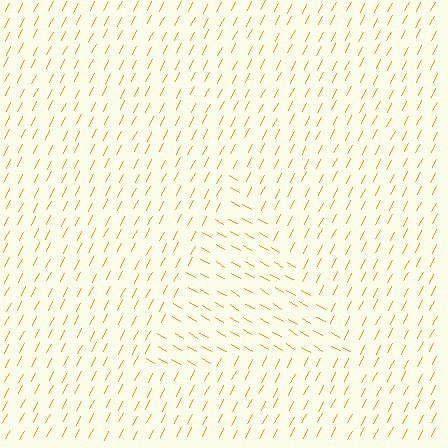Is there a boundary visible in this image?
Yes, there is a texture boundary formed by a change in line orientation.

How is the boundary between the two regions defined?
The boundary is defined purely by a change in line orientation (approximately 87 degrees difference). All lines are the same color and thickness.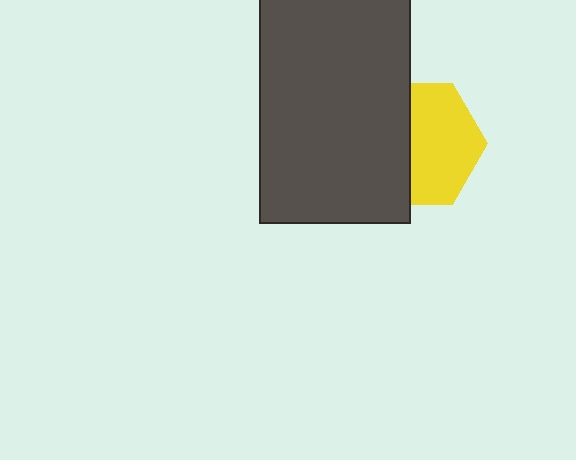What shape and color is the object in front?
The object in front is a dark gray rectangle.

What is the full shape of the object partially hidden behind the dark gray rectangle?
The partially hidden object is a yellow hexagon.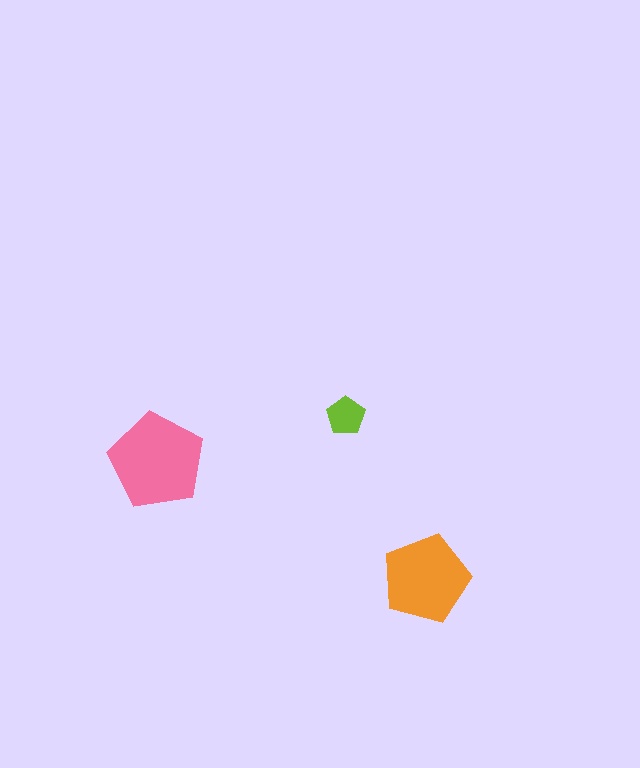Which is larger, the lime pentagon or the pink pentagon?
The pink one.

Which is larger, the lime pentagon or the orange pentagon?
The orange one.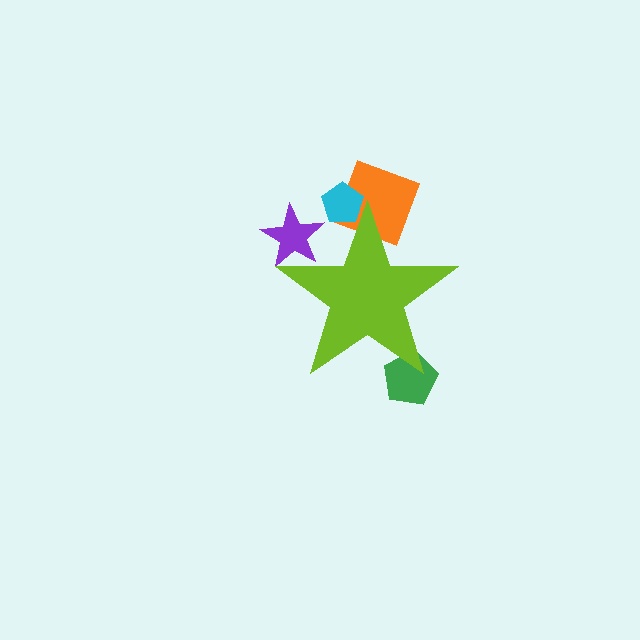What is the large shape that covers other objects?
A lime star.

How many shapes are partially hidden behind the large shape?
4 shapes are partially hidden.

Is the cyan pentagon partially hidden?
Yes, the cyan pentagon is partially hidden behind the lime star.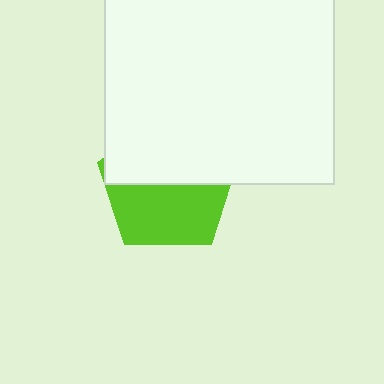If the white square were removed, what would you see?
You would see the complete lime pentagon.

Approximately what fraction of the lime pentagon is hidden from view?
Roughly 51% of the lime pentagon is hidden behind the white square.